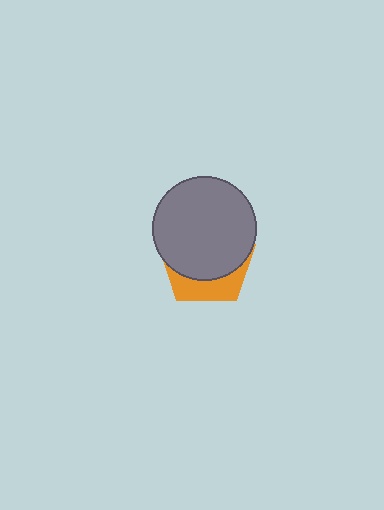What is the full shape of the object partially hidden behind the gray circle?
The partially hidden object is an orange pentagon.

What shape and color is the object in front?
The object in front is a gray circle.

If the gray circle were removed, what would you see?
You would see the complete orange pentagon.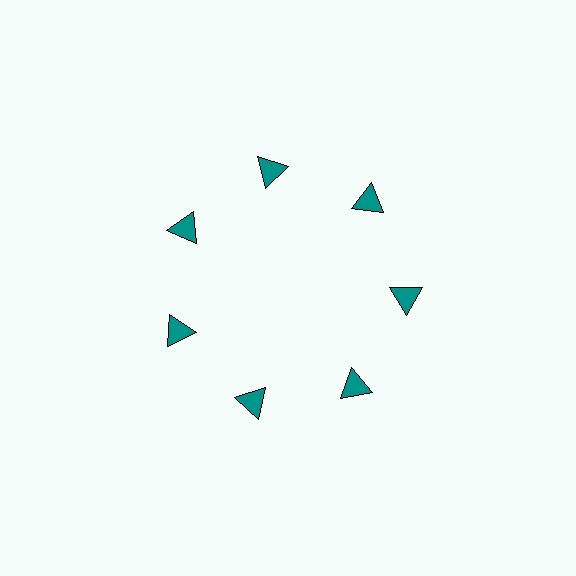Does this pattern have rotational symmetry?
Yes, this pattern has 7-fold rotational symmetry. It looks the same after rotating 51 degrees around the center.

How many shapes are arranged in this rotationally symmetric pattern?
There are 7 shapes, arranged in 7 groups of 1.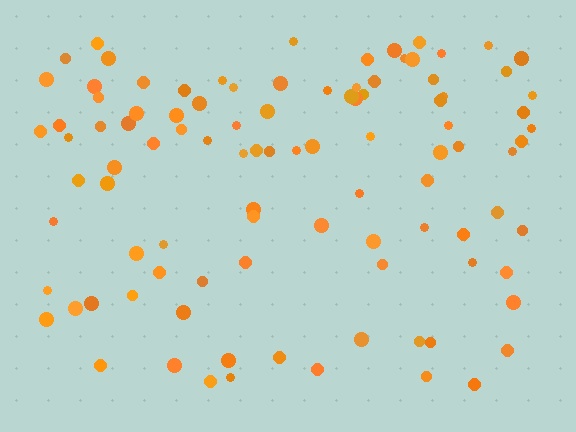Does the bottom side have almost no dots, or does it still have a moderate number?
Still a moderate number, just noticeably fewer than the top.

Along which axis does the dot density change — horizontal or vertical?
Vertical.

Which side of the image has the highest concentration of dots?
The top.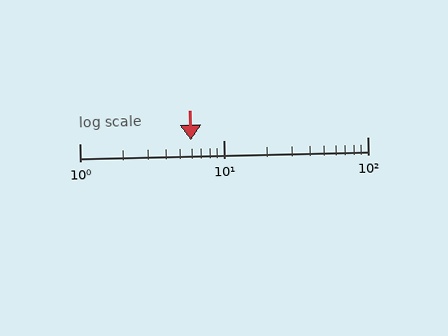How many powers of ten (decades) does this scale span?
The scale spans 2 decades, from 1 to 100.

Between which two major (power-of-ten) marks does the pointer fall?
The pointer is between 1 and 10.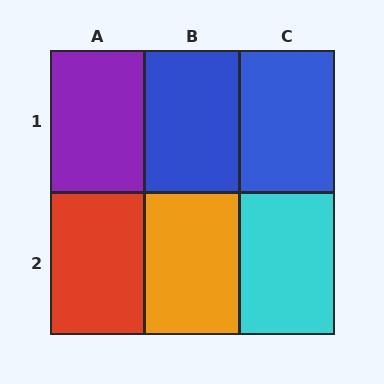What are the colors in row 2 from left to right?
Red, orange, cyan.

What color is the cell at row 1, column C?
Blue.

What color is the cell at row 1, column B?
Blue.